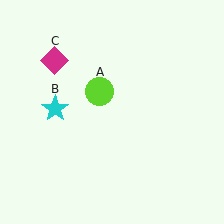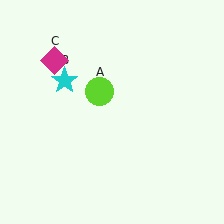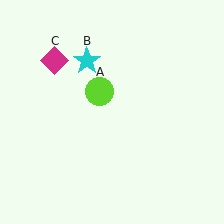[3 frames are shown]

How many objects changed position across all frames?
1 object changed position: cyan star (object B).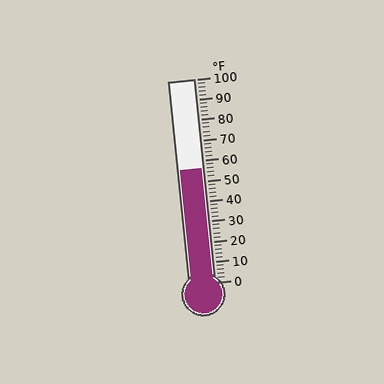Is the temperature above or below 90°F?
The temperature is below 90°F.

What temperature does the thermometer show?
The thermometer shows approximately 56°F.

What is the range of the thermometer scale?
The thermometer scale ranges from 0°F to 100°F.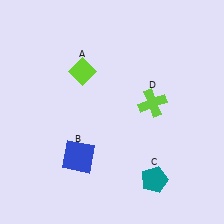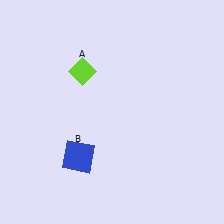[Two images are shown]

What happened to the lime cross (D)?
The lime cross (D) was removed in Image 2. It was in the top-right area of Image 1.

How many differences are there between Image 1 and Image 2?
There are 2 differences between the two images.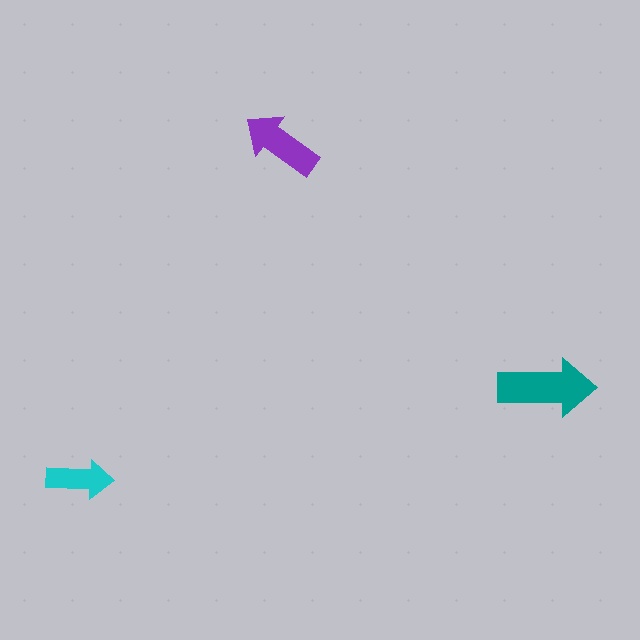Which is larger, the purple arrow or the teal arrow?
The teal one.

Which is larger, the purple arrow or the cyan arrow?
The purple one.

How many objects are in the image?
There are 3 objects in the image.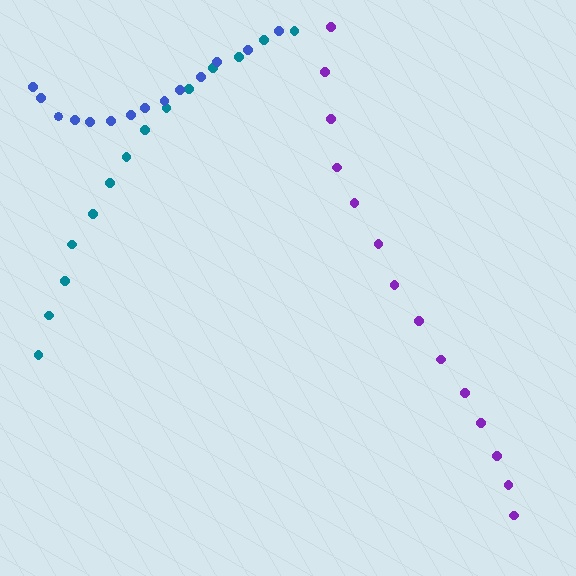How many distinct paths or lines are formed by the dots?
There are 3 distinct paths.